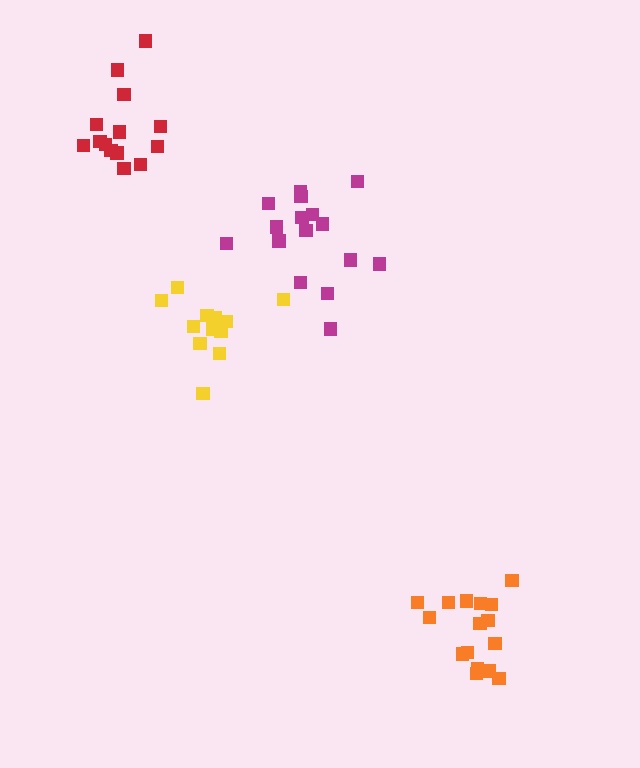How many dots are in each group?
Group 1: 16 dots, Group 2: 16 dots, Group 3: 14 dots, Group 4: 12 dots (58 total).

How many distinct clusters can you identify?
There are 4 distinct clusters.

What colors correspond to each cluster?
The clusters are colored: orange, magenta, red, yellow.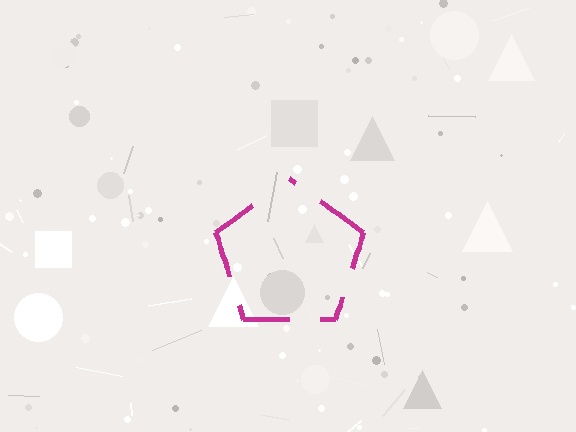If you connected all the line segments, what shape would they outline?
They would outline a pentagon.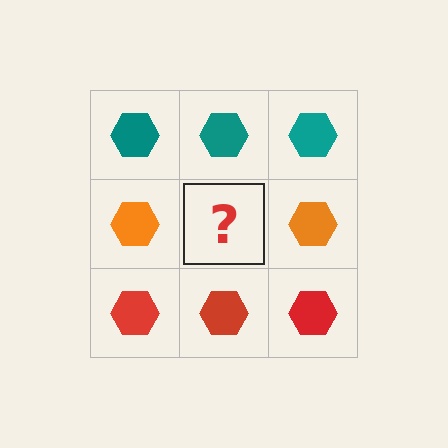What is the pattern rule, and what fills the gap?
The rule is that each row has a consistent color. The gap should be filled with an orange hexagon.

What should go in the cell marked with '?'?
The missing cell should contain an orange hexagon.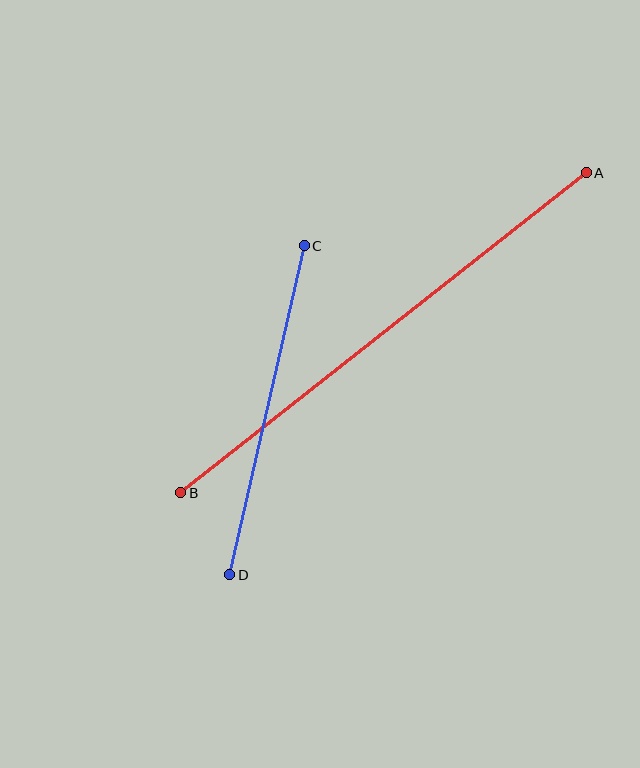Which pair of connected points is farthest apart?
Points A and B are farthest apart.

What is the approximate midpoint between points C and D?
The midpoint is at approximately (267, 410) pixels.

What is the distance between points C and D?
The distance is approximately 337 pixels.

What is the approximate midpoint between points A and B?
The midpoint is at approximately (384, 333) pixels.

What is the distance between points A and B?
The distance is approximately 516 pixels.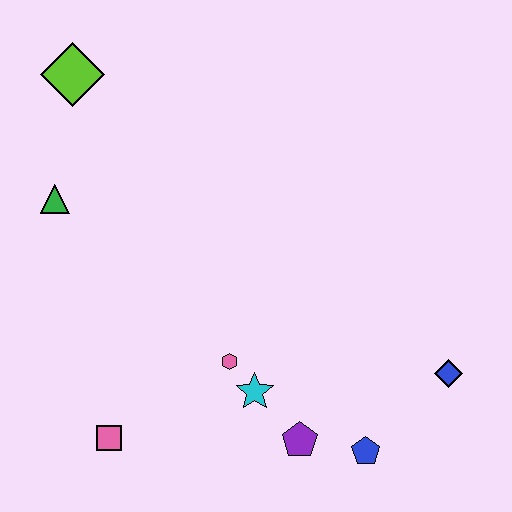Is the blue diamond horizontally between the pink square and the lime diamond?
No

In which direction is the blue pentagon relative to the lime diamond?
The blue pentagon is below the lime diamond.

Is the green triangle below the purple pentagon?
No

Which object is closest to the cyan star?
The pink hexagon is closest to the cyan star.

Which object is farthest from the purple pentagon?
The lime diamond is farthest from the purple pentagon.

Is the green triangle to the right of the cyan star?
No